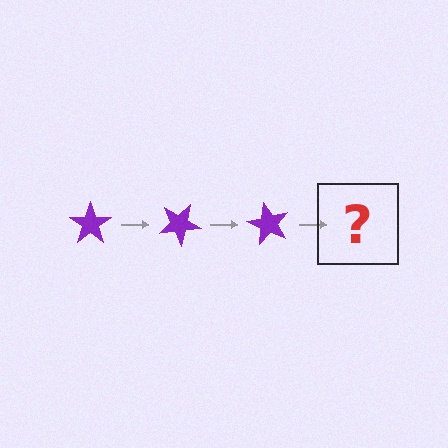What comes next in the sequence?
The next element should be a purple star rotated 90 degrees.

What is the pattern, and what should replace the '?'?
The pattern is that the star rotates 30 degrees each step. The '?' should be a purple star rotated 90 degrees.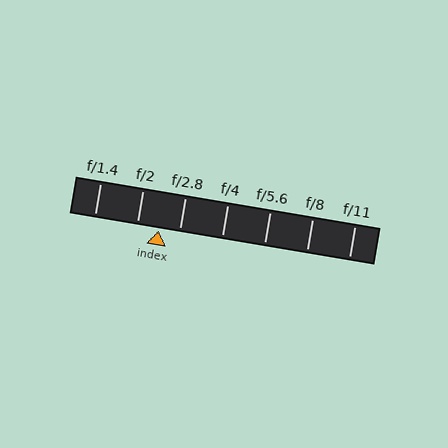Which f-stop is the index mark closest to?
The index mark is closest to f/2.8.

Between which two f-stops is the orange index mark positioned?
The index mark is between f/2 and f/2.8.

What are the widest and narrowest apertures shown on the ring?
The widest aperture shown is f/1.4 and the narrowest is f/11.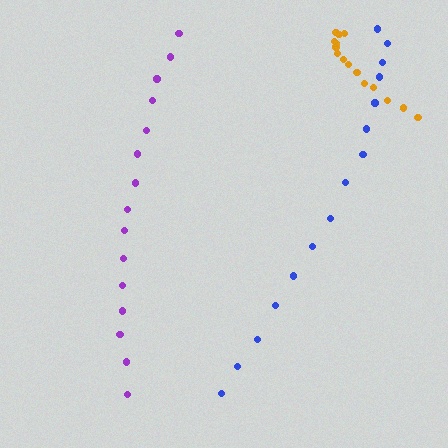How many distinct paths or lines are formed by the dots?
There are 3 distinct paths.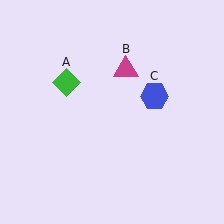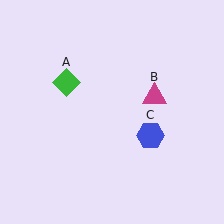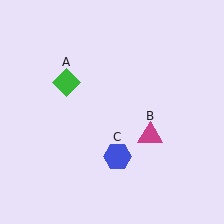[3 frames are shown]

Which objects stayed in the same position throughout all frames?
Green diamond (object A) remained stationary.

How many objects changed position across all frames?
2 objects changed position: magenta triangle (object B), blue hexagon (object C).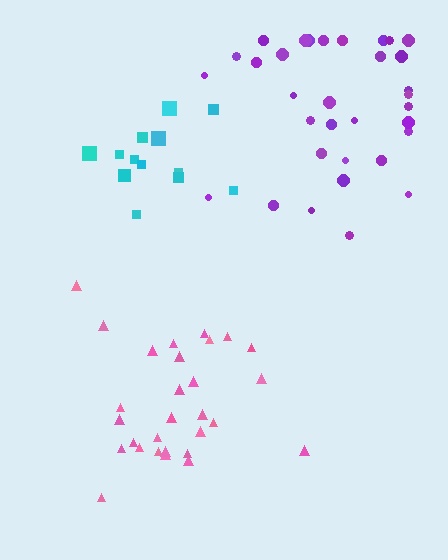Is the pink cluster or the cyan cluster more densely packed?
Cyan.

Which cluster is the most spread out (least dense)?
Purple.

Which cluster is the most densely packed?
Cyan.